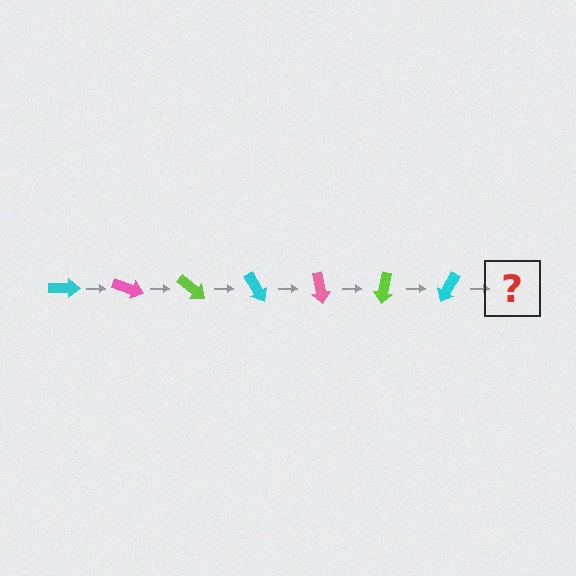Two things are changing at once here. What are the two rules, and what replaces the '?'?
The two rules are that it rotates 20 degrees each step and the color cycles through cyan, pink, and lime. The '?' should be a pink arrow, rotated 140 degrees from the start.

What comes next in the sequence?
The next element should be a pink arrow, rotated 140 degrees from the start.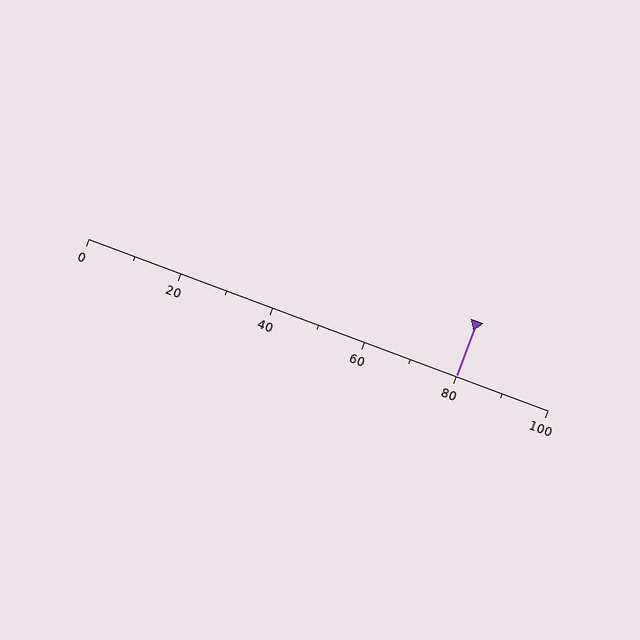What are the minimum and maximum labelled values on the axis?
The axis runs from 0 to 100.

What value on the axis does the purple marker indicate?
The marker indicates approximately 80.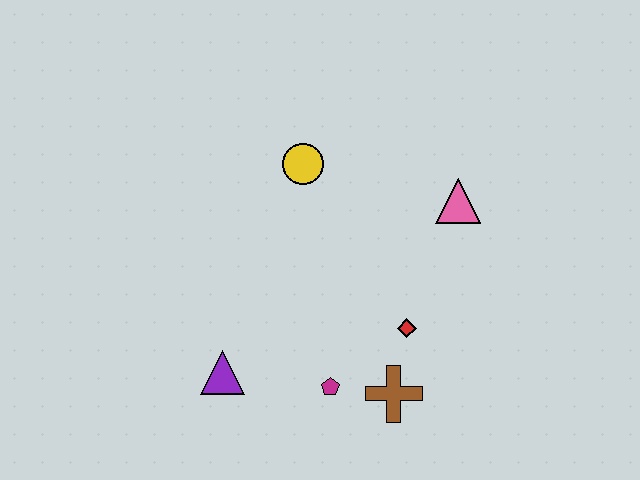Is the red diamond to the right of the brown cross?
Yes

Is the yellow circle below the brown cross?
No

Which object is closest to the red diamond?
The brown cross is closest to the red diamond.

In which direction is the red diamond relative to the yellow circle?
The red diamond is below the yellow circle.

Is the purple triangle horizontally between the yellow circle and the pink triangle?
No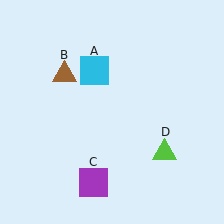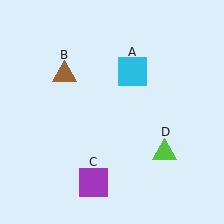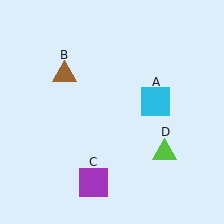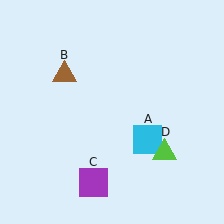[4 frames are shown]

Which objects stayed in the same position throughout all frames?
Brown triangle (object B) and purple square (object C) and lime triangle (object D) remained stationary.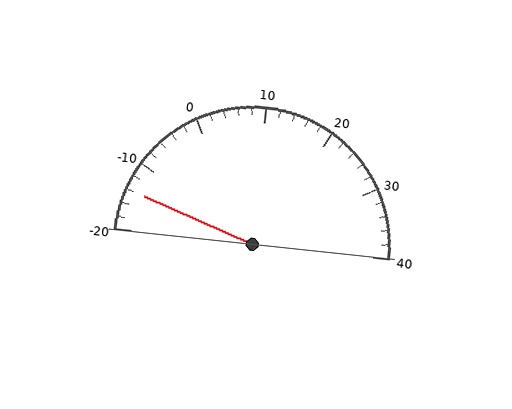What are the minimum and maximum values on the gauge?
The gauge ranges from -20 to 40.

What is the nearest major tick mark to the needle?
The nearest major tick mark is -10.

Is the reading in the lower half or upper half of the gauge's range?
The reading is in the lower half of the range (-20 to 40).